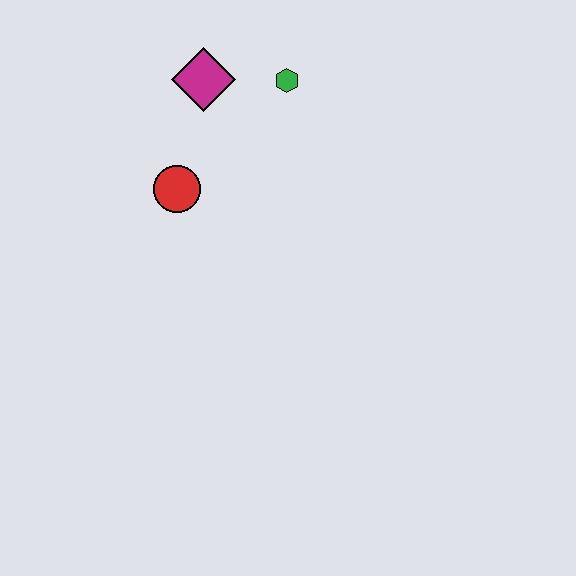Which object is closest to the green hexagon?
The magenta diamond is closest to the green hexagon.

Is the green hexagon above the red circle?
Yes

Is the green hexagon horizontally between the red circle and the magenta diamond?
No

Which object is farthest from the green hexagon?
The red circle is farthest from the green hexagon.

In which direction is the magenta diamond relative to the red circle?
The magenta diamond is above the red circle.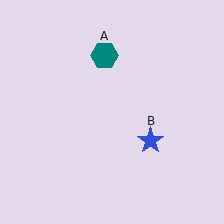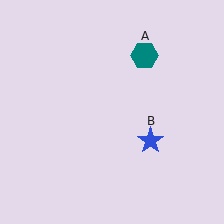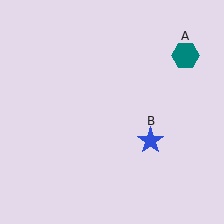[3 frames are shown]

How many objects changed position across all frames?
1 object changed position: teal hexagon (object A).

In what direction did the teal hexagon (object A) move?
The teal hexagon (object A) moved right.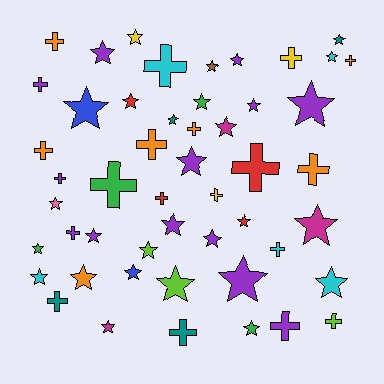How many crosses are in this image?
There are 20 crosses.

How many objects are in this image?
There are 50 objects.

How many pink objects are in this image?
There is 1 pink object.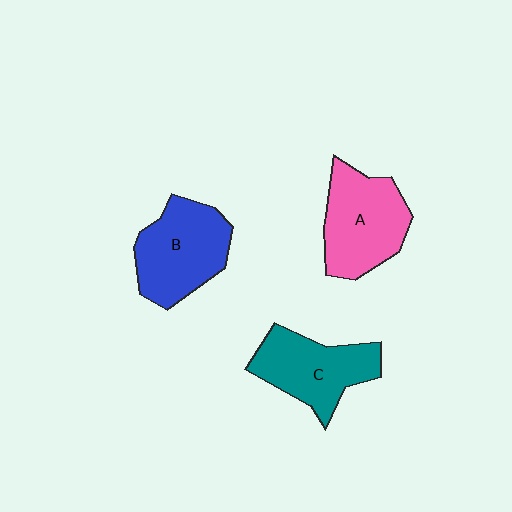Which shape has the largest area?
Shape A (pink).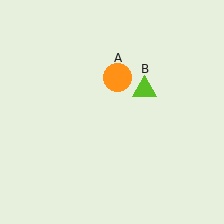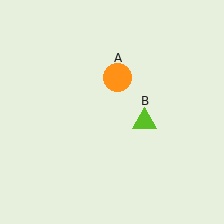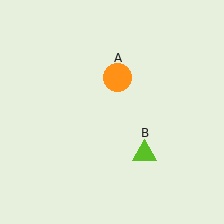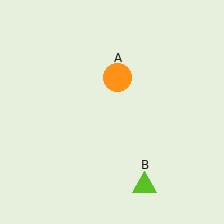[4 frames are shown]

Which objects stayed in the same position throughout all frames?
Orange circle (object A) remained stationary.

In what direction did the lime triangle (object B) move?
The lime triangle (object B) moved down.